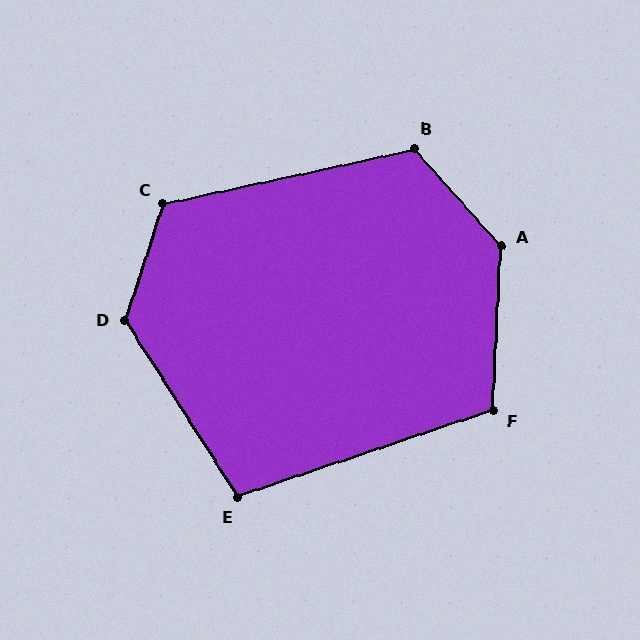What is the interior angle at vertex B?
Approximately 119 degrees (obtuse).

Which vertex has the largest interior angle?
A, at approximately 136 degrees.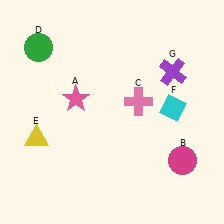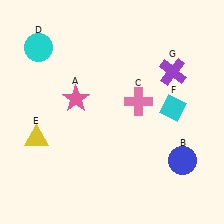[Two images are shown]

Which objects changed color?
B changed from magenta to blue. D changed from green to cyan.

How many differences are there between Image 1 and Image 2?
There are 2 differences between the two images.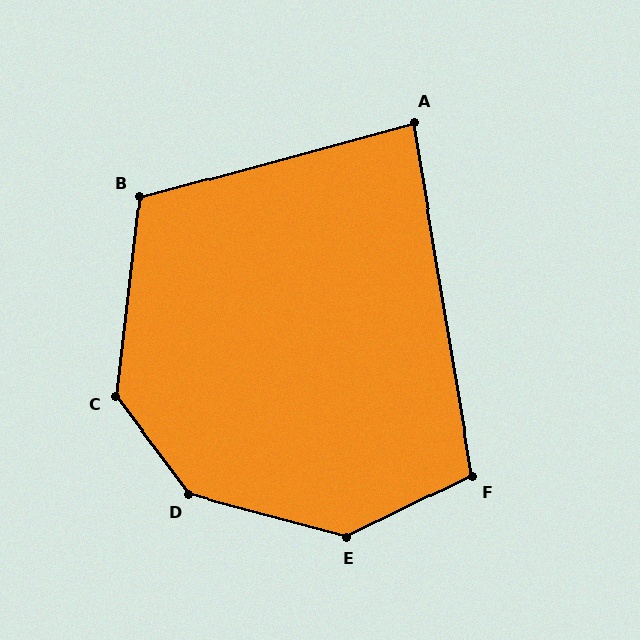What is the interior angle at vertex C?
Approximately 136 degrees (obtuse).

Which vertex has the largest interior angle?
D, at approximately 142 degrees.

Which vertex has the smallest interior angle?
A, at approximately 84 degrees.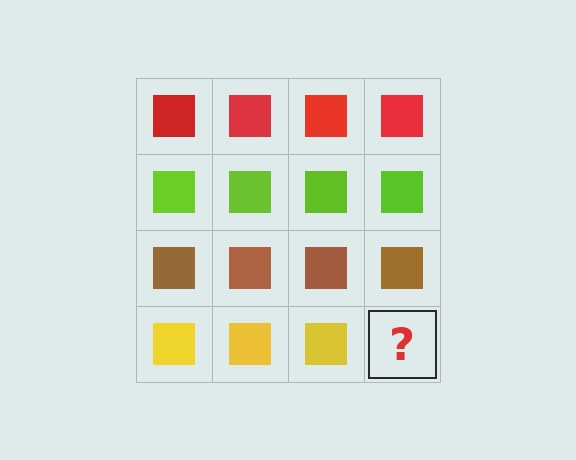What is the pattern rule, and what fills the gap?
The rule is that each row has a consistent color. The gap should be filled with a yellow square.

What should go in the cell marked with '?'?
The missing cell should contain a yellow square.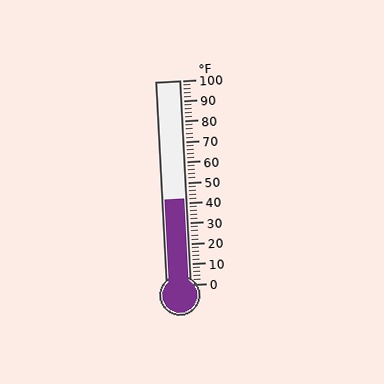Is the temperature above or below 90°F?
The temperature is below 90°F.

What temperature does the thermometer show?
The thermometer shows approximately 42°F.